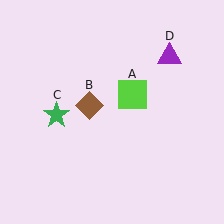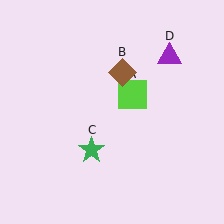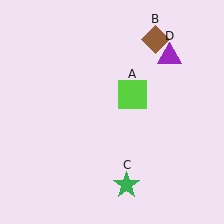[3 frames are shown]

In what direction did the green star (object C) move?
The green star (object C) moved down and to the right.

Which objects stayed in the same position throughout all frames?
Lime square (object A) and purple triangle (object D) remained stationary.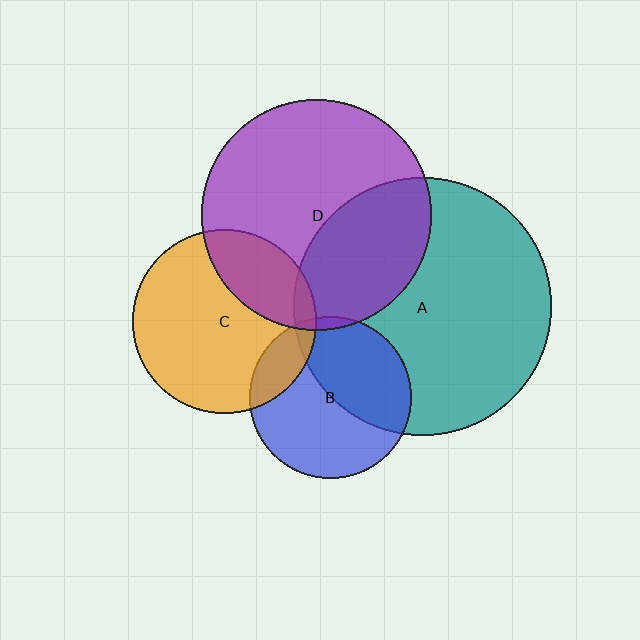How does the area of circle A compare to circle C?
Approximately 2.0 times.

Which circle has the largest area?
Circle A (teal).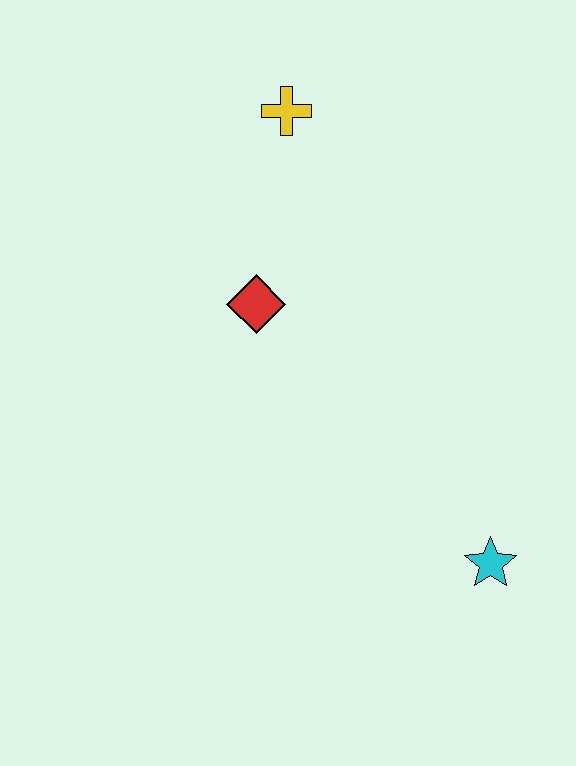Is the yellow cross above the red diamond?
Yes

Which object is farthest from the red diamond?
The cyan star is farthest from the red diamond.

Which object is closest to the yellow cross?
The red diamond is closest to the yellow cross.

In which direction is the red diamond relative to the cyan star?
The red diamond is above the cyan star.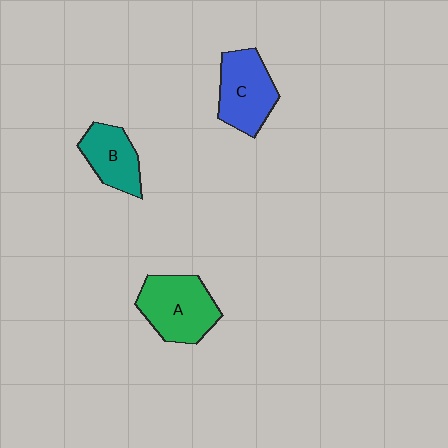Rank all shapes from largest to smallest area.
From largest to smallest: A (green), C (blue), B (teal).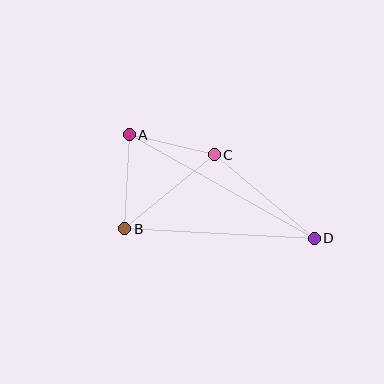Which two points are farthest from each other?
Points A and D are farthest from each other.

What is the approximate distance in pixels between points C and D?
The distance between C and D is approximately 130 pixels.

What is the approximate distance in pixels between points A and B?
The distance between A and B is approximately 94 pixels.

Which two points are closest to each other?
Points A and C are closest to each other.